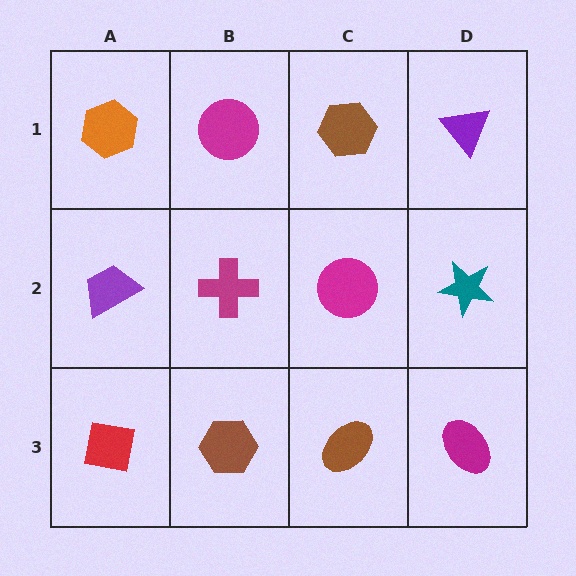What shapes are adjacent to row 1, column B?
A magenta cross (row 2, column B), an orange hexagon (row 1, column A), a brown hexagon (row 1, column C).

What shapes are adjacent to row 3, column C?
A magenta circle (row 2, column C), a brown hexagon (row 3, column B), a magenta ellipse (row 3, column D).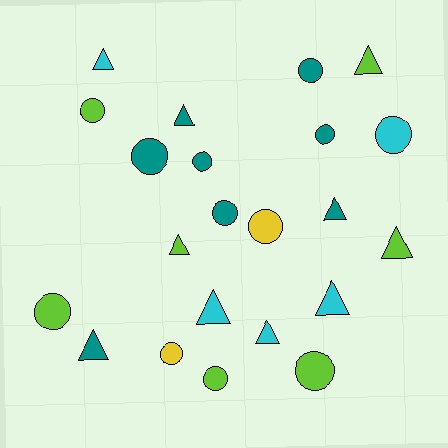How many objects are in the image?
There are 22 objects.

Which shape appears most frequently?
Circle, with 12 objects.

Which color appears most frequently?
Teal, with 8 objects.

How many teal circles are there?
There are 5 teal circles.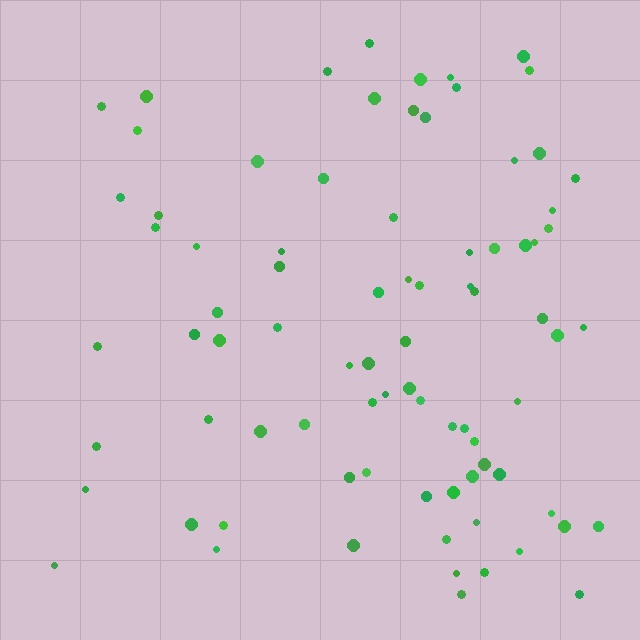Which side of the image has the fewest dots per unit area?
The left.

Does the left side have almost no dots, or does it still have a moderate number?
Still a moderate number, just noticeably fewer than the right.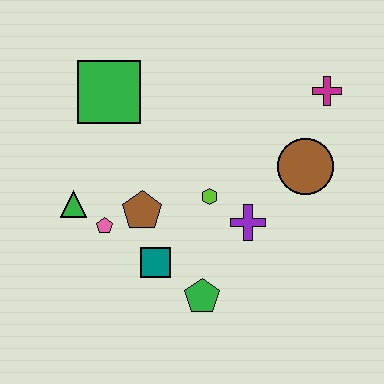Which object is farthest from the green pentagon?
The magenta cross is farthest from the green pentagon.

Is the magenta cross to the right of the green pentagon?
Yes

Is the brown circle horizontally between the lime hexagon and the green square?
No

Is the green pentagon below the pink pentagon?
Yes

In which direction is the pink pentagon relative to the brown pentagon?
The pink pentagon is to the left of the brown pentagon.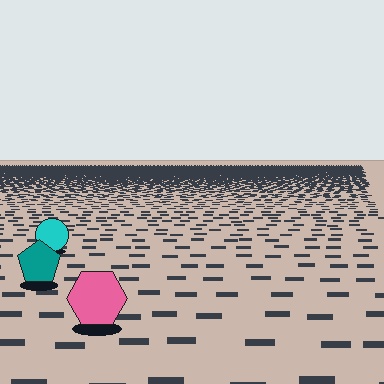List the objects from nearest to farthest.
From nearest to farthest: the pink hexagon, the teal pentagon, the cyan circle.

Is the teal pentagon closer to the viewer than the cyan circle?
Yes. The teal pentagon is closer — you can tell from the texture gradient: the ground texture is coarser near it.